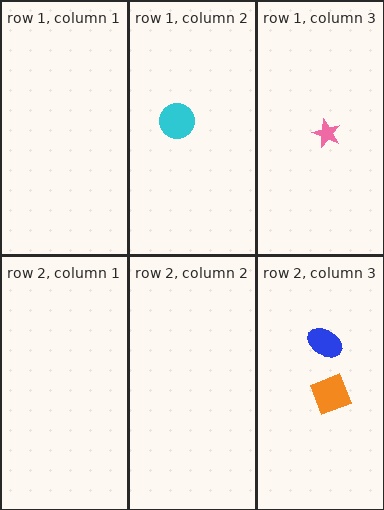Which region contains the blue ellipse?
The row 2, column 3 region.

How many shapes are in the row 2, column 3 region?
2.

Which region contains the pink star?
The row 1, column 3 region.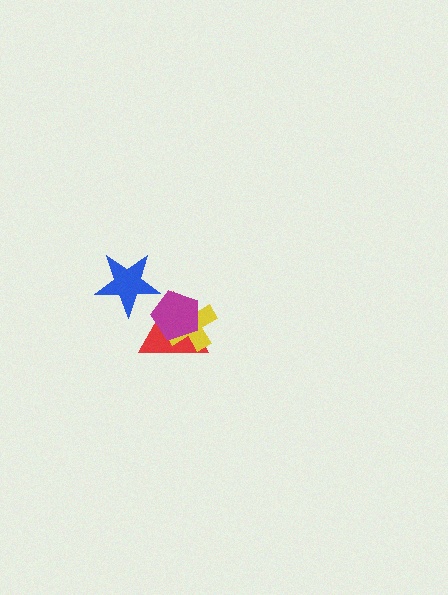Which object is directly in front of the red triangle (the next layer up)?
The yellow cross is directly in front of the red triangle.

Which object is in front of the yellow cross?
The magenta pentagon is in front of the yellow cross.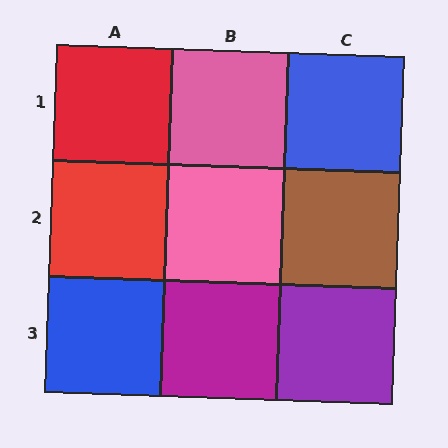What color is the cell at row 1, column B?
Pink.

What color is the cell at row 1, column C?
Blue.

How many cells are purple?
1 cell is purple.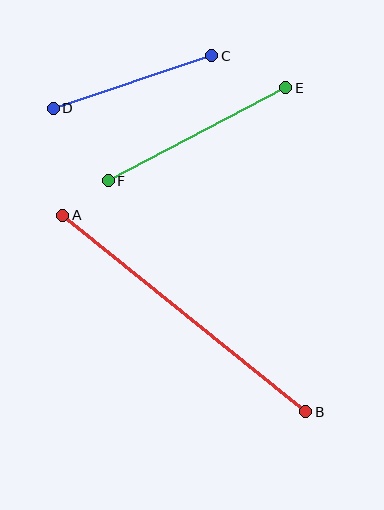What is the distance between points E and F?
The distance is approximately 200 pixels.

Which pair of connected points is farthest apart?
Points A and B are farthest apart.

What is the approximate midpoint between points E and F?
The midpoint is at approximately (197, 134) pixels.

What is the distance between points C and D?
The distance is approximately 167 pixels.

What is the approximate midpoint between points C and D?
The midpoint is at approximately (133, 82) pixels.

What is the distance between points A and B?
The distance is approximately 313 pixels.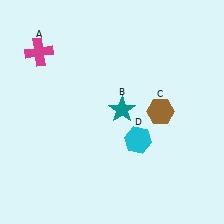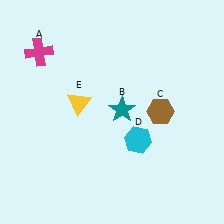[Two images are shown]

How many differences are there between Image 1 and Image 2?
There is 1 difference between the two images.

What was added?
A yellow triangle (E) was added in Image 2.